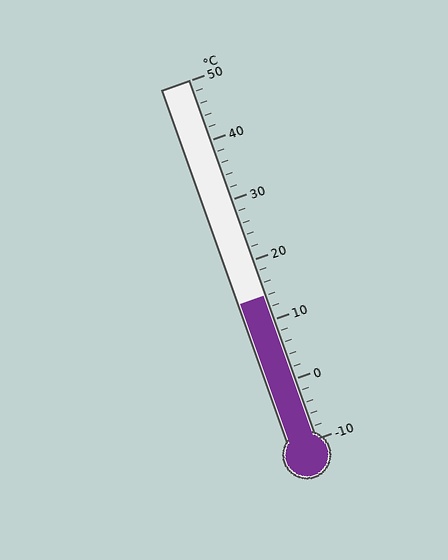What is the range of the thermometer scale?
The thermometer scale ranges from -10°C to 50°C.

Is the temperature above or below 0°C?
The temperature is above 0°C.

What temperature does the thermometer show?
The thermometer shows approximately 14°C.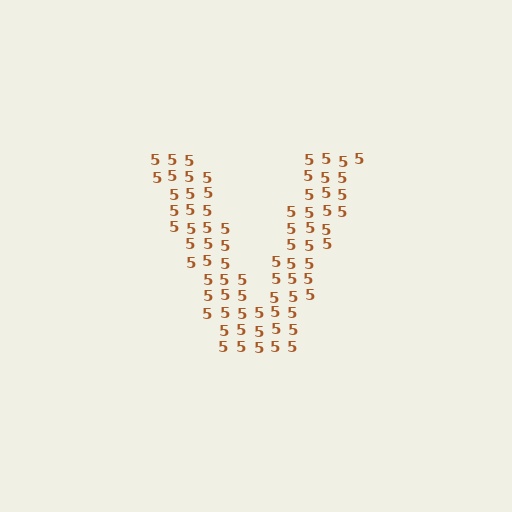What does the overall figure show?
The overall figure shows the letter V.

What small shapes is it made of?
It is made of small digit 5's.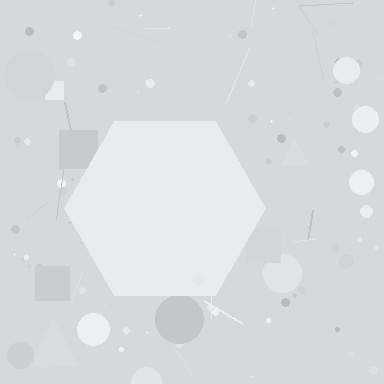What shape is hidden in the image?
A hexagon is hidden in the image.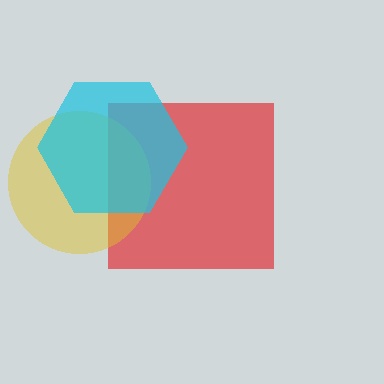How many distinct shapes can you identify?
There are 3 distinct shapes: a red square, a yellow circle, a cyan hexagon.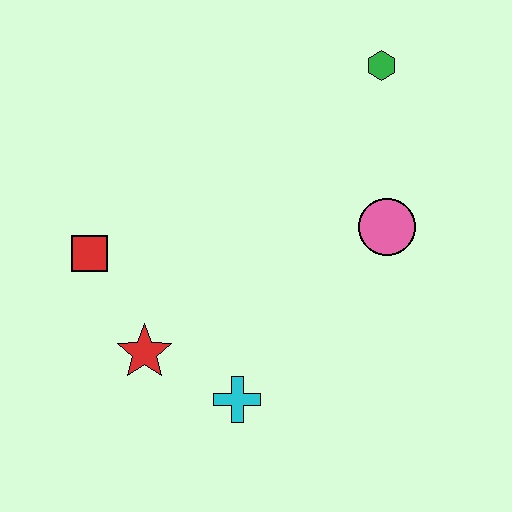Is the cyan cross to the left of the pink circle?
Yes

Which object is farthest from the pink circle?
The red square is farthest from the pink circle.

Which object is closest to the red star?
The cyan cross is closest to the red star.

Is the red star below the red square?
Yes